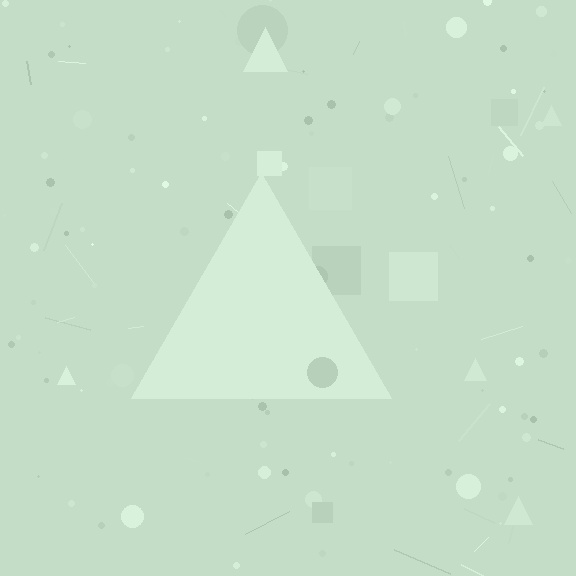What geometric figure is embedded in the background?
A triangle is embedded in the background.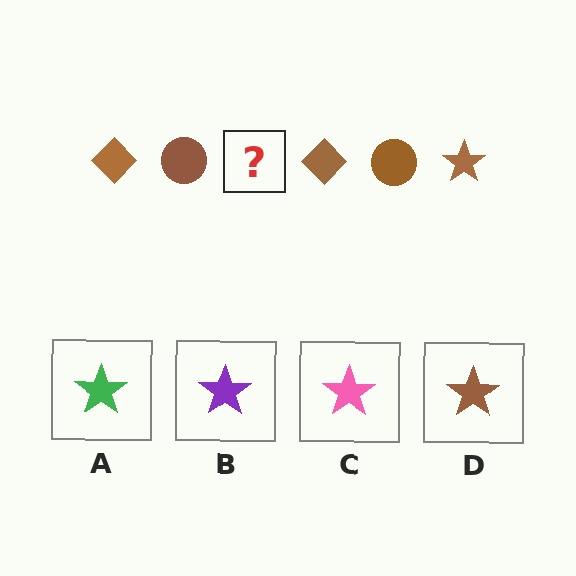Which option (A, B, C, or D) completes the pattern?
D.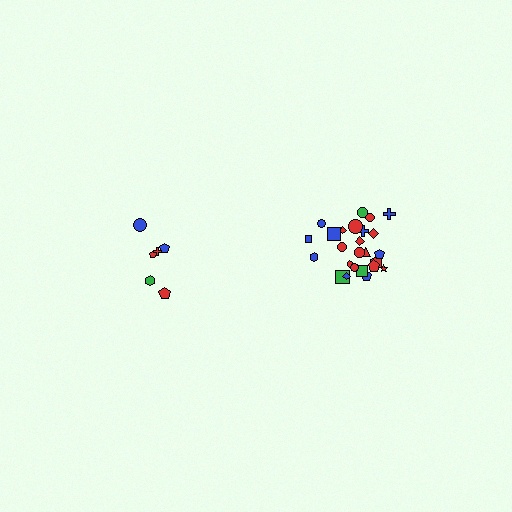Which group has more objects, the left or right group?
The right group.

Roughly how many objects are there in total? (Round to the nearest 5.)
Roughly 30 objects in total.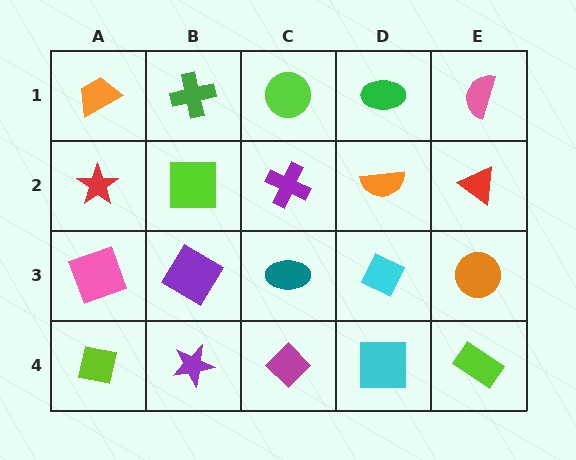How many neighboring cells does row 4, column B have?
3.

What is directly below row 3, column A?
A lime square.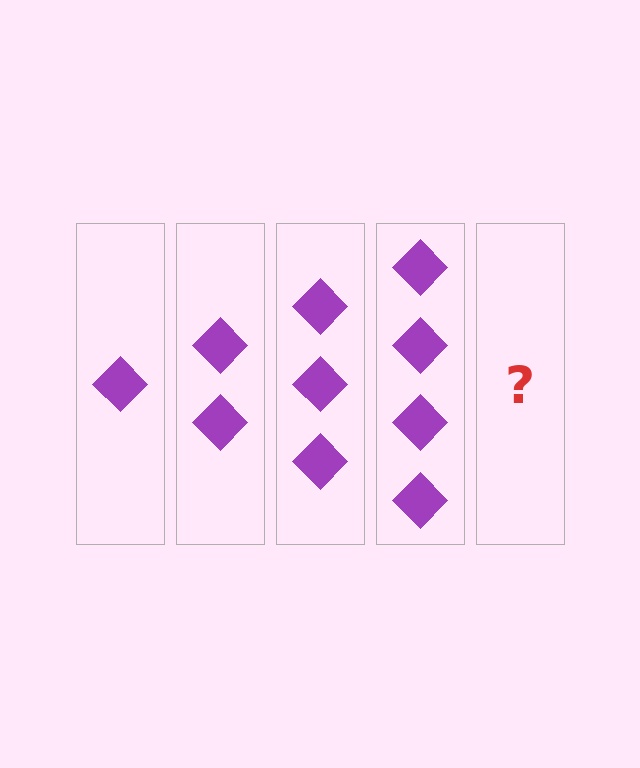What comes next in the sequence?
The next element should be 5 diamonds.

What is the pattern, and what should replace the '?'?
The pattern is that each step adds one more diamond. The '?' should be 5 diamonds.